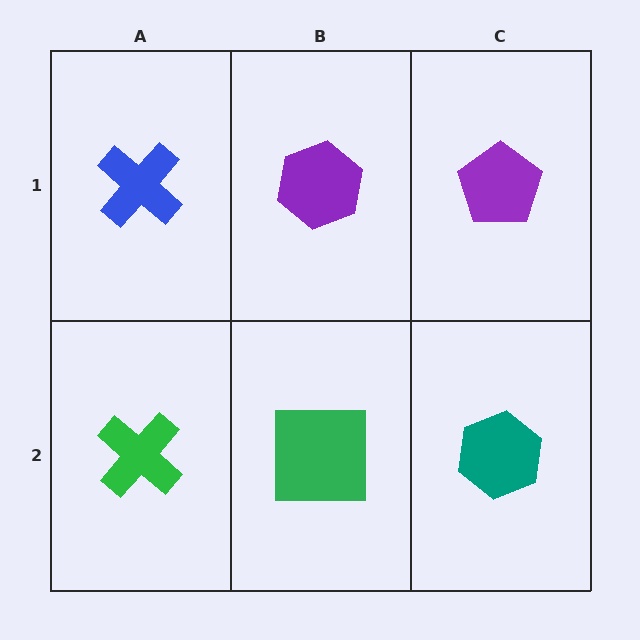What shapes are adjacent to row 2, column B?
A purple hexagon (row 1, column B), a green cross (row 2, column A), a teal hexagon (row 2, column C).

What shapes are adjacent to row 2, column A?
A blue cross (row 1, column A), a green square (row 2, column B).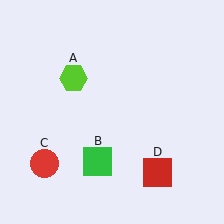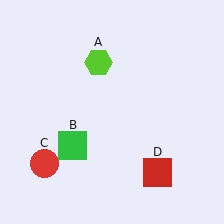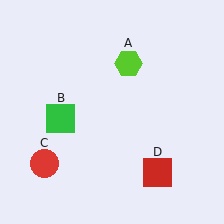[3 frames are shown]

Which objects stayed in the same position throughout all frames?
Red circle (object C) and red square (object D) remained stationary.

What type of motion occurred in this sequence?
The lime hexagon (object A), green square (object B) rotated clockwise around the center of the scene.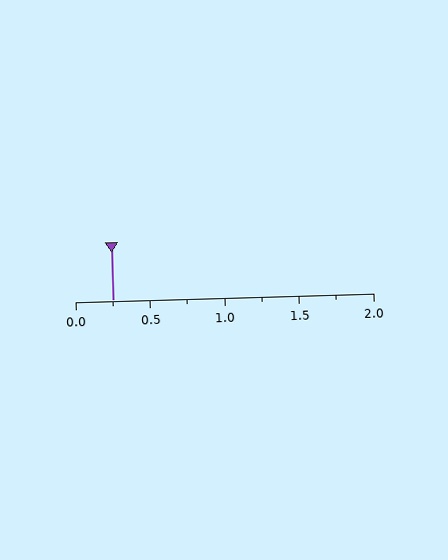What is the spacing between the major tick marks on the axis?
The major ticks are spaced 0.5 apart.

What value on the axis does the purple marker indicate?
The marker indicates approximately 0.25.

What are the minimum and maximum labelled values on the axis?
The axis runs from 0.0 to 2.0.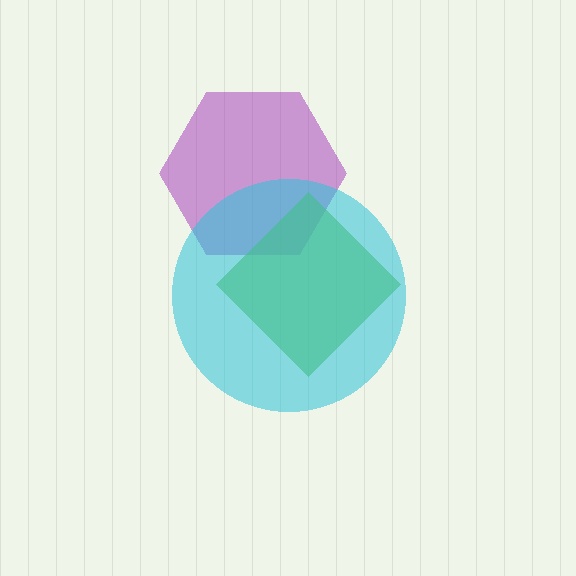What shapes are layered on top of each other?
The layered shapes are: a purple hexagon, a lime diamond, a cyan circle.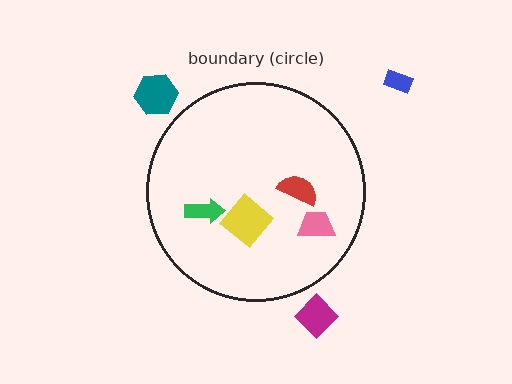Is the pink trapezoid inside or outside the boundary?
Inside.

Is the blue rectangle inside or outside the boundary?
Outside.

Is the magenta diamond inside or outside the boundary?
Outside.